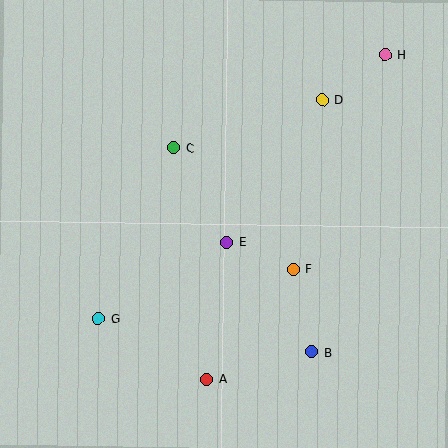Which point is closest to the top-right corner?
Point H is closest to the top-right corner.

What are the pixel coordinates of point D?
Point D is at (322, 100).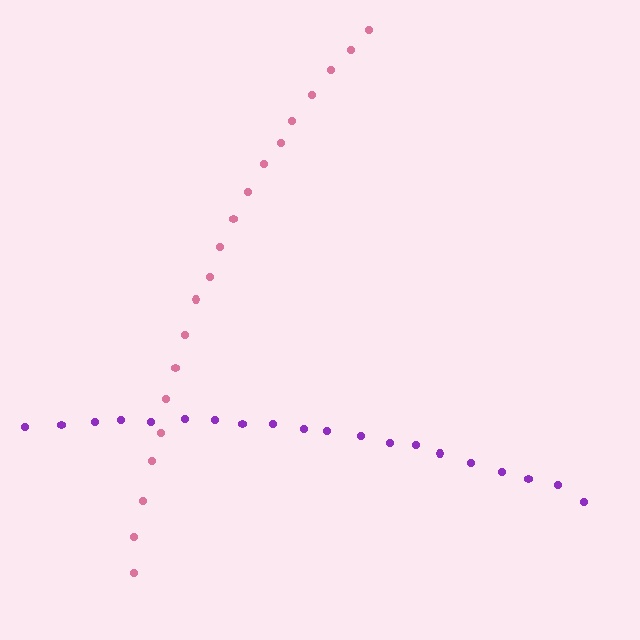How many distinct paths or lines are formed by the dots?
There are 2 distinct paths.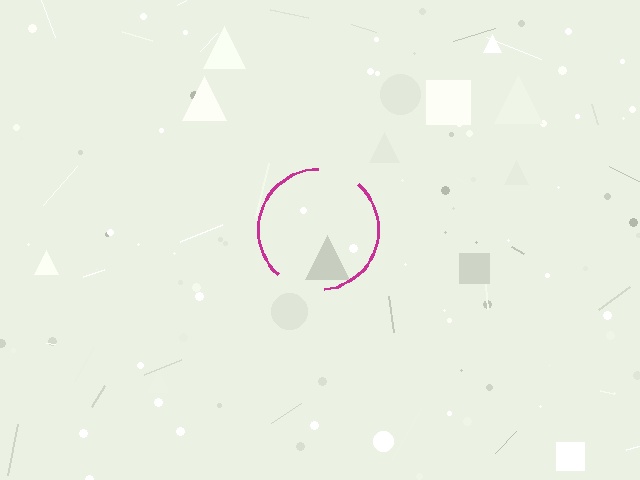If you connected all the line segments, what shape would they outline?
They would outline a circle.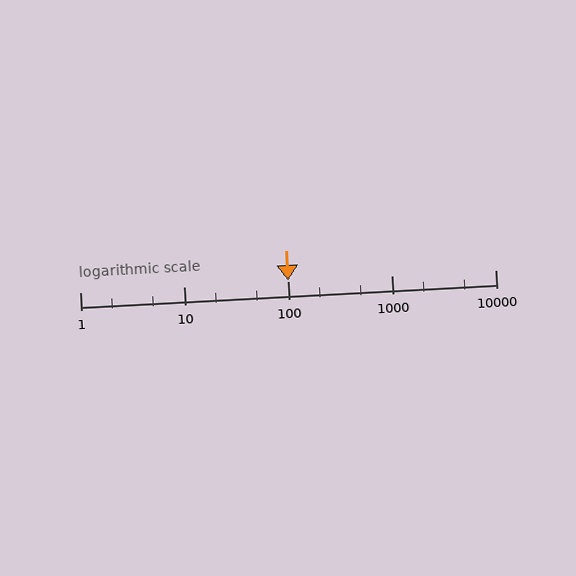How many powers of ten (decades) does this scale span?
The scale spans 4 decades, from 1 to 10000.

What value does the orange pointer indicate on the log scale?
The pointer indicates approximately 100.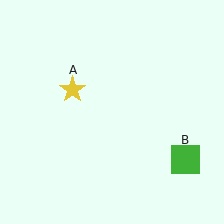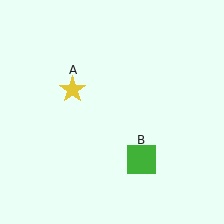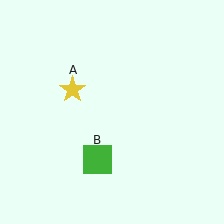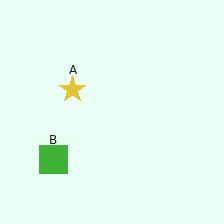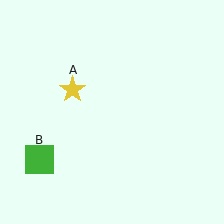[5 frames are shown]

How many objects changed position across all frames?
1 object changed position: green square (object B).